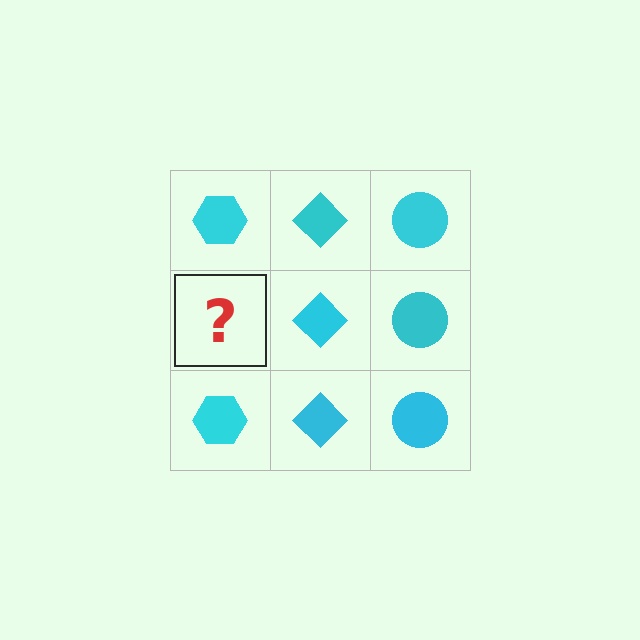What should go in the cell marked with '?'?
The missing cell should contain a cyan hexagon.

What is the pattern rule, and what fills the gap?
The rule is that each column has a consistent shape. The gap should be filled with a cyan hexagon.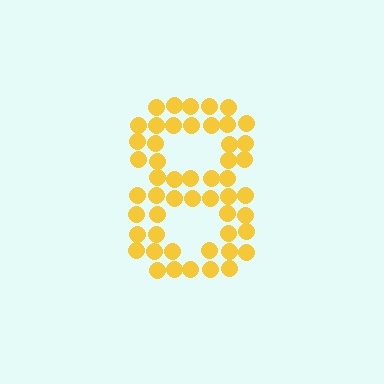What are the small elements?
The small elements are circles.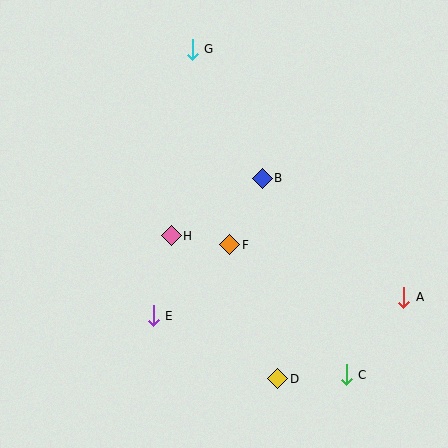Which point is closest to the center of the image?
Point F at (230, 245) is closest to the center.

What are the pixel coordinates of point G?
Point G is at (192, 49).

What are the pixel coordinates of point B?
Point B is at (262, 178).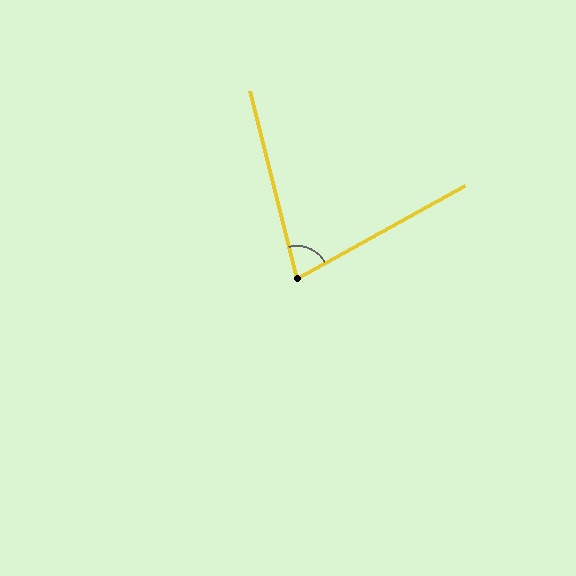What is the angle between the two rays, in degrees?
Approximately 75 degrees.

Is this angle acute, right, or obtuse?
It is acute.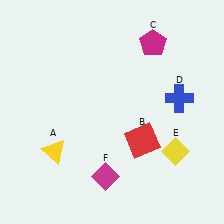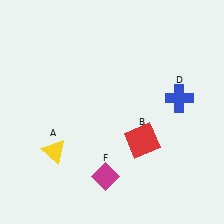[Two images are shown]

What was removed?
The yellow diamond (E), the magenta pentagon (C) were removed in Image 2.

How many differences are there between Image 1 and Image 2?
There are 2 differences between the two images.